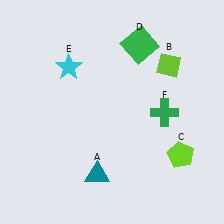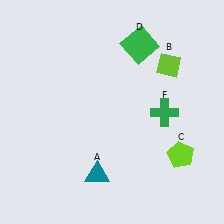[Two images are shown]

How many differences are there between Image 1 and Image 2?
There is 1 difference between the two images.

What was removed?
The cyan star (E) was removed in Image 2.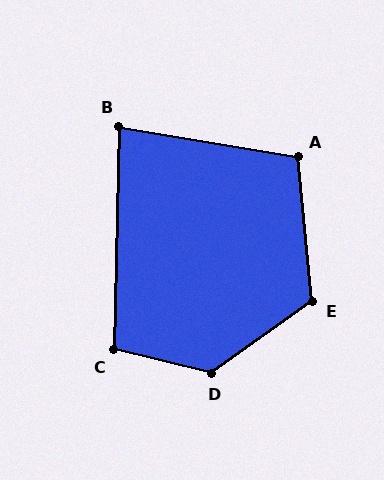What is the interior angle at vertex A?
Approximately 105 degrees (obtuse).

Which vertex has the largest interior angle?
D, at approximately 131 degrees.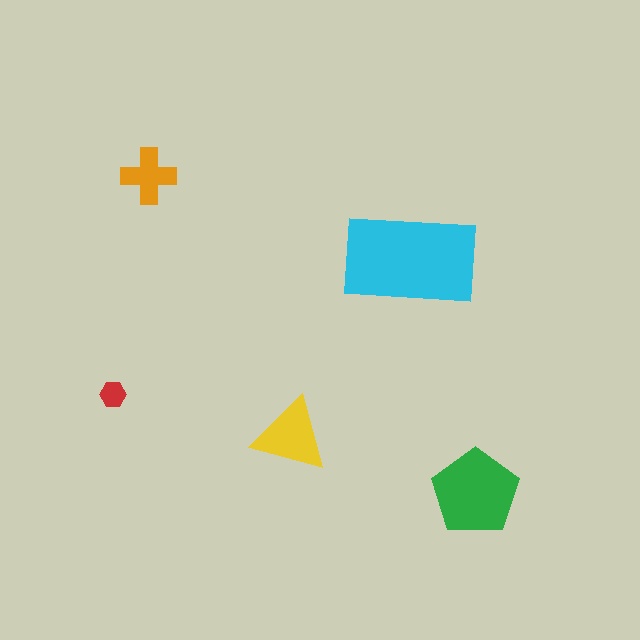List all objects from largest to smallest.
The cyan rectangle, the green pentagon, the yellow triangle, the orange cross, the red hexagon.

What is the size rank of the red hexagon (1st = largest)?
5th.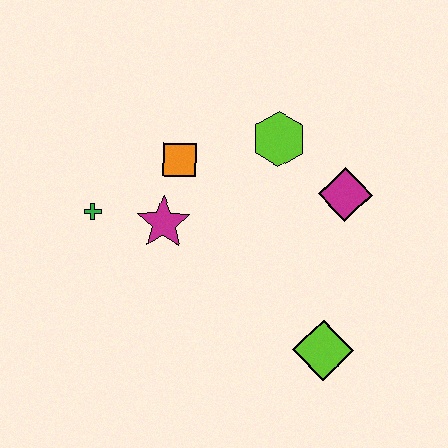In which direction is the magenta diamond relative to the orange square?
The magenta diamond is to the right of the orange square.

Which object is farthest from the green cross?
The lime diamond is farthest from the green cross.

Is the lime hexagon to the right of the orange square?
Yes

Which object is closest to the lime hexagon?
The magenta diamond is closest to the lime hexagon.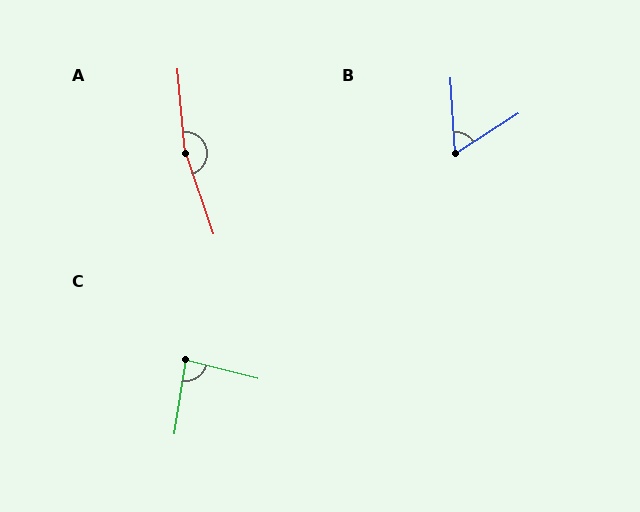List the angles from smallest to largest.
B (61°), C (84°), A (166°).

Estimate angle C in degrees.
Approximately 84 degrees.